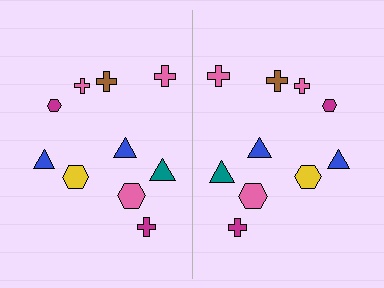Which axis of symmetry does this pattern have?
The pattern has a vertical axis of symmetry running through the center of the image.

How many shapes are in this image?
There are 20 shapes in this image.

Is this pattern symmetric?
Yes, this pattern has bilateral (reflection) symmetry.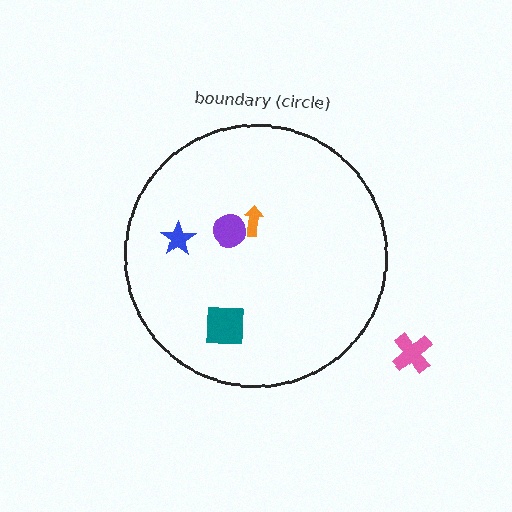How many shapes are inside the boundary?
4 inside, 1 outside.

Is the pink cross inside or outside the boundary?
Outside.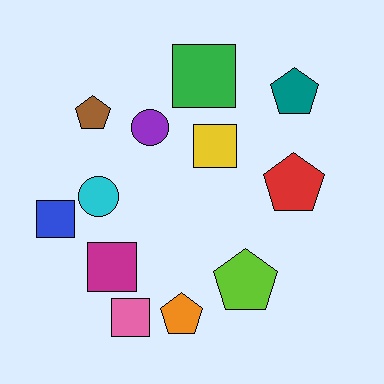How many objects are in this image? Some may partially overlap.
There are 12 objects.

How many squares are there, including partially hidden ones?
There are 5 squares.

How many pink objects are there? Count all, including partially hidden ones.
There is 1 pink object.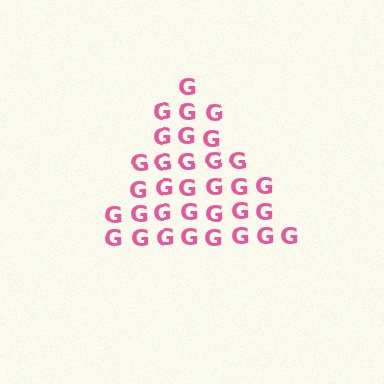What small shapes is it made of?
It is made of small letter G's.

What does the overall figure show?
The overall figure shows a triangle.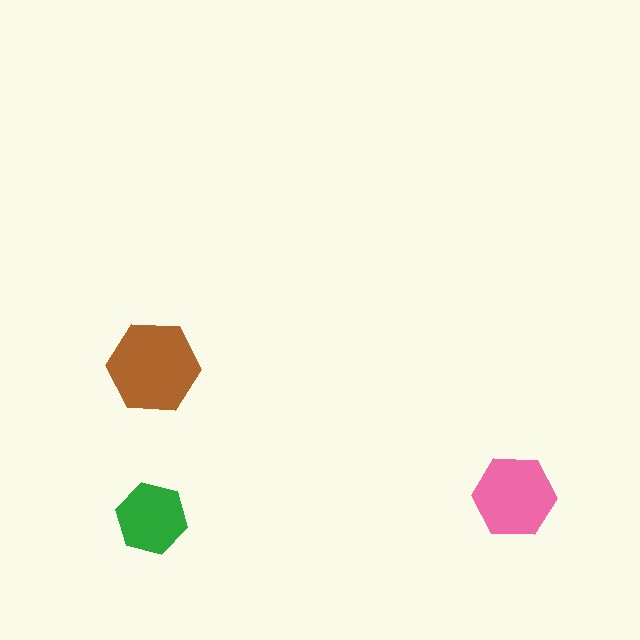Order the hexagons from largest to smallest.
the brown one, the pink one, the green one.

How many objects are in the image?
There are 3 objects in the image.